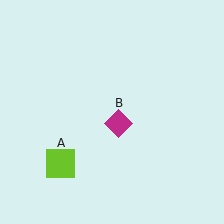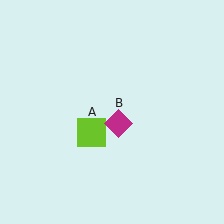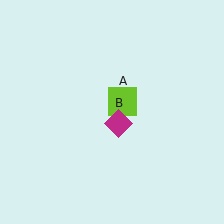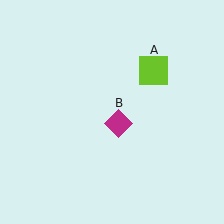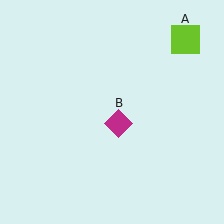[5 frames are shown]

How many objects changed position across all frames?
1 object changed position: lime square (object A).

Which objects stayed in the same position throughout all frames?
Magenta diamond (object B) remained stationary.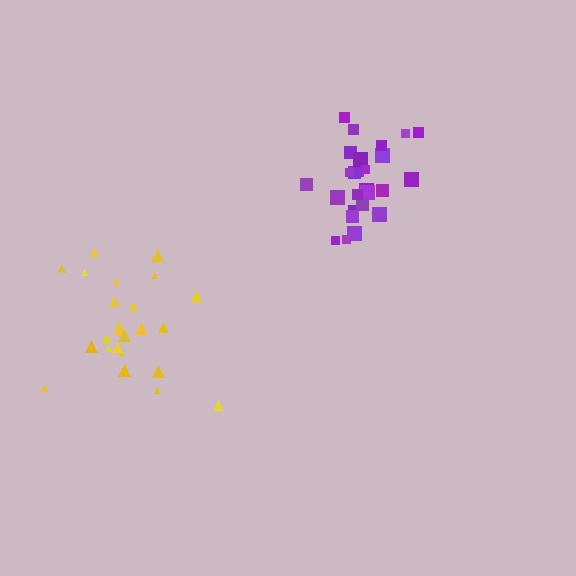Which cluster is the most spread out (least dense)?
Yellow.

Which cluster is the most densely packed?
Purple.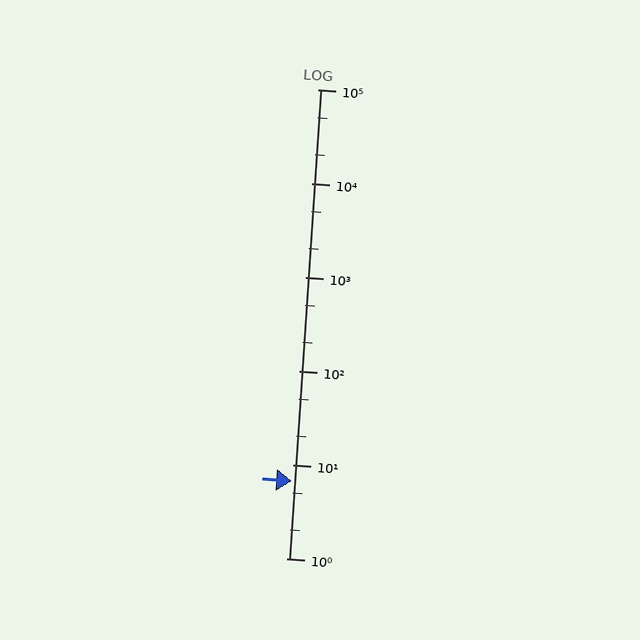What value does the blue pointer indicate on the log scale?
The pointer indicates approximately 6.7.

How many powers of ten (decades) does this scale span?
The scale spans 5 decades, from 1 to 100000.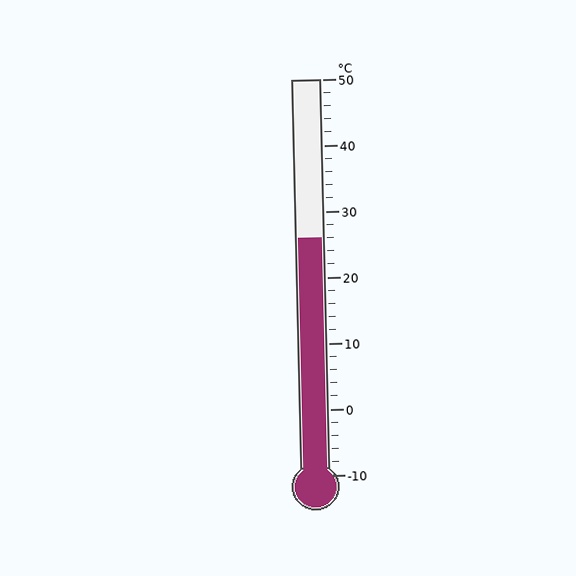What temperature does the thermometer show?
The thermometer shows approximately 26°C.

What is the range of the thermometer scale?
The thermometer scale ranges from -10°C to 50°C.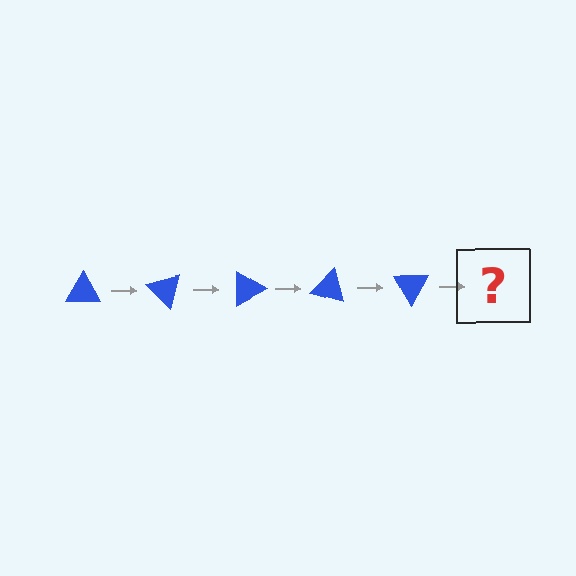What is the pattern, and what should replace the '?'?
The pattern is that the triangle rotates 45 degrees each step. The '?' should be a blue triangle rotated 225 degrees.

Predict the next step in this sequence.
The next step is a blue triangle rotated 225 degrees.